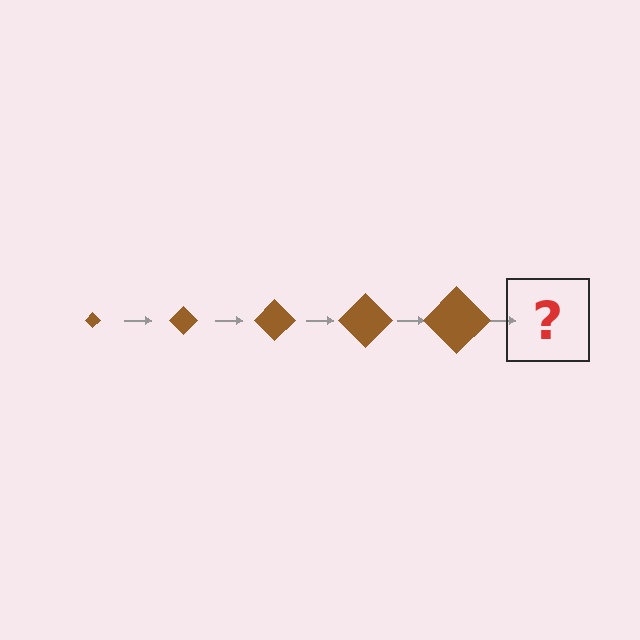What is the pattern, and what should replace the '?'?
The pattern is that the diamond gets progressively larger each step. The '?' should be a brown diamond, larger than the previous one.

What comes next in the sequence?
The next element should be a brown diamond, larger than the previous one.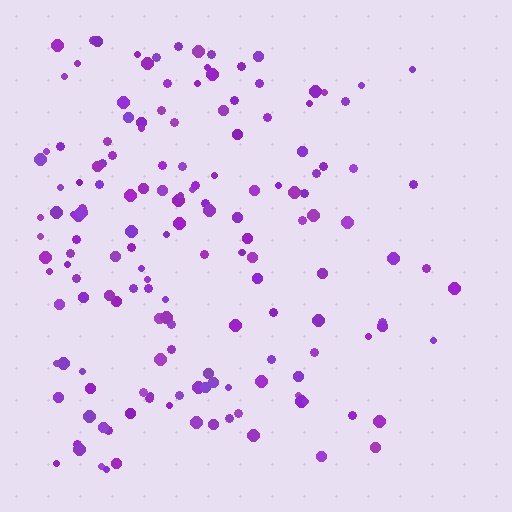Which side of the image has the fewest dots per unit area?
The right.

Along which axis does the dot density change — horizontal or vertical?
Horizontal.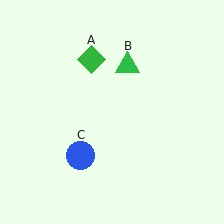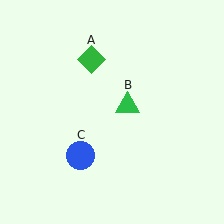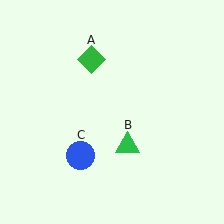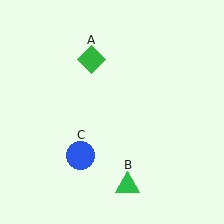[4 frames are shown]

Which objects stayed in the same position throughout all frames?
Green diamond (object A) and blue circle (object C) remained stationary.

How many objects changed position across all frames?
1 object changed position: green triangle (object B).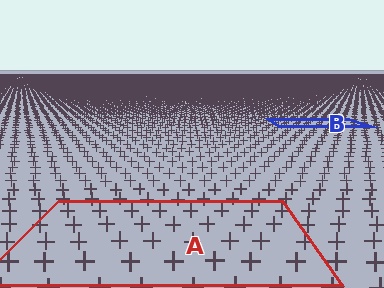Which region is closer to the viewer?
Region A is closer. The texture elements there are larger and more spread out.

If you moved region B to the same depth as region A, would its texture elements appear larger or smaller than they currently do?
They would appear larger. At a closer depth, the same texture elements are projected at a bigger on-screen size.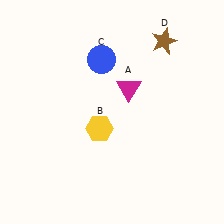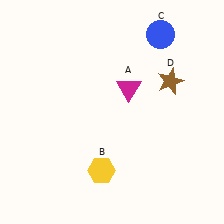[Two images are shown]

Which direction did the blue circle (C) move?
The blue circle (C) moved right.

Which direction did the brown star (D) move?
The brown star (D) moved down.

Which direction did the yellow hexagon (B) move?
The yellow hexagon (B) moved down.